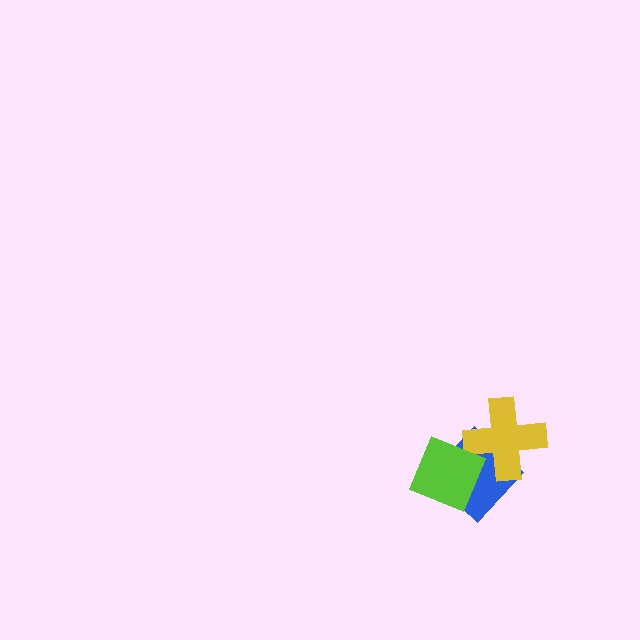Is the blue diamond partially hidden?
Yes, it is partially covered by another shape.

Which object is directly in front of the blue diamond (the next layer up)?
The yellow cross is directly in front of the blue diamond.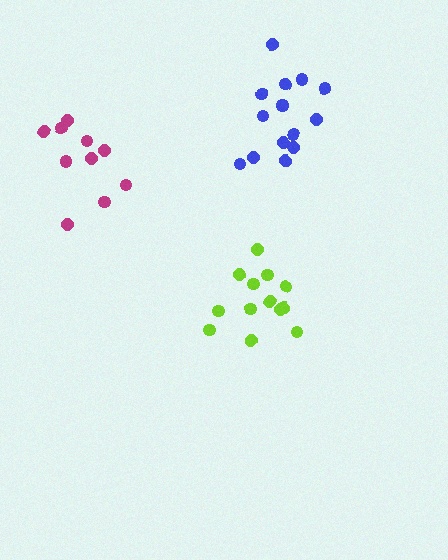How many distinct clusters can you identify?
There are 3 distinct clusters.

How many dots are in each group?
Group 1: 13 dots, Group 2: 10 dots, Group 3: 15 dots (38 total).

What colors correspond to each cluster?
The clusters are colored: lime, magenta, blue.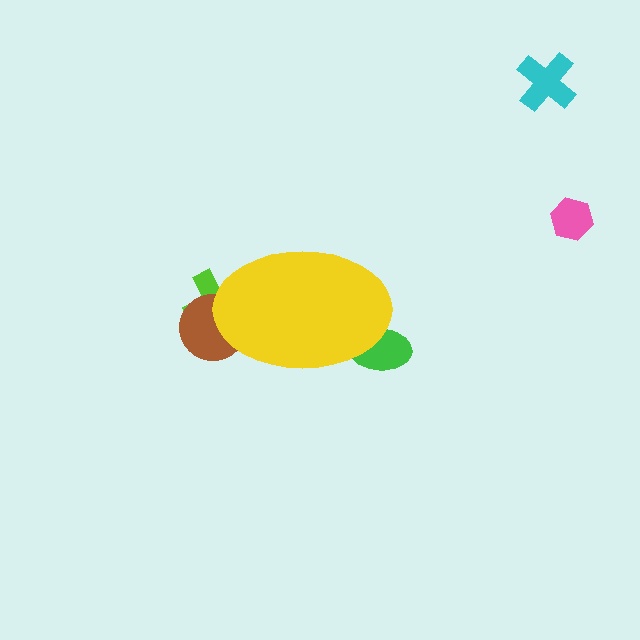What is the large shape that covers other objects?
A yellow ellipse.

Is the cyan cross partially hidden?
No, the cyan cross is fully visible.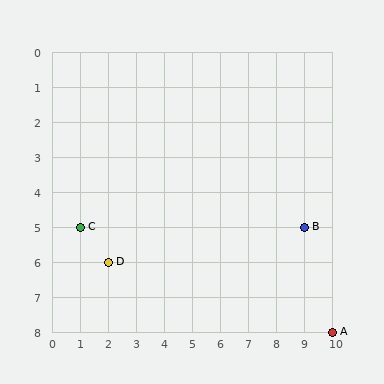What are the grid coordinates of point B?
Point B is at grid coordinates (9, 5).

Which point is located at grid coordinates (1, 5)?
Point C is at (1, 5).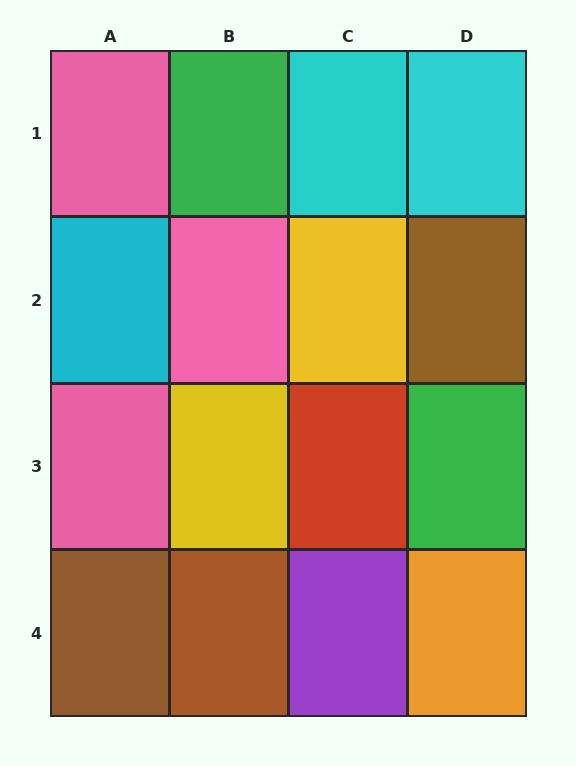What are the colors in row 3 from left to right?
Pink, yellow, red, green.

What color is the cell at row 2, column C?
Yellow.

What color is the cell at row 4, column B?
Brown.